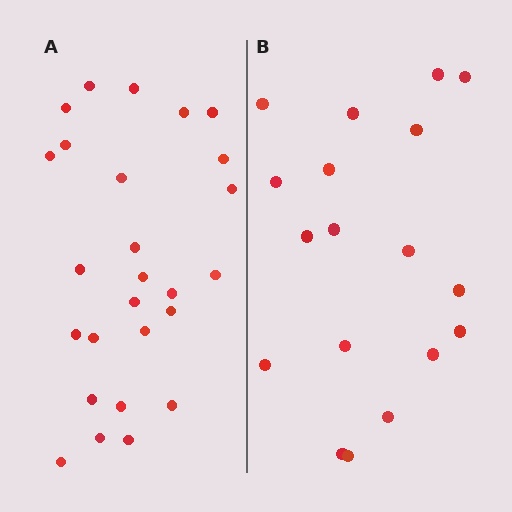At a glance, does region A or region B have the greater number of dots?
Region A (the left region) has more dots.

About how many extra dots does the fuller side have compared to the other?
Region A has roughly 8 or so more dots than region B.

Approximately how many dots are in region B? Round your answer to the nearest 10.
About 20 dots. (The exact count is 18, which rounds to 20.)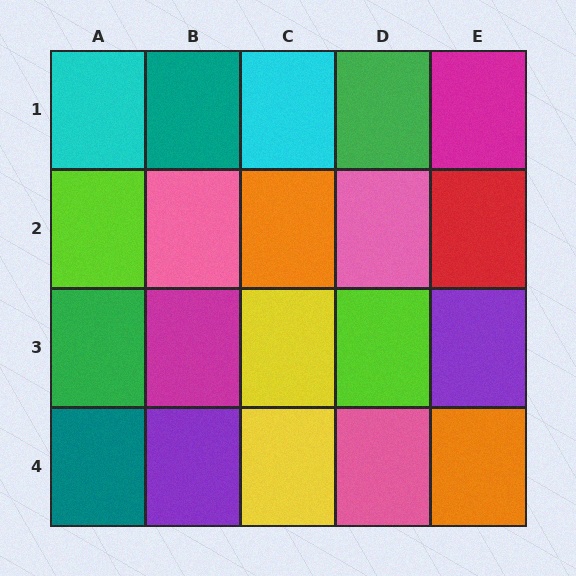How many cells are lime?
2 cells are lime.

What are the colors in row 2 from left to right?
Lime, pink, orange, pink, red.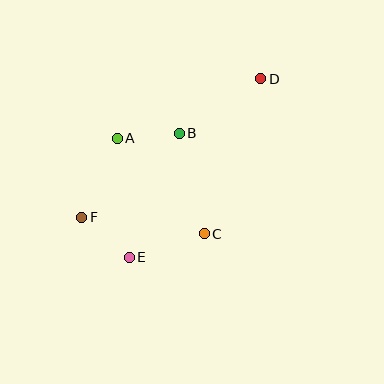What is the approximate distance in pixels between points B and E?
The distance between B and E is approximately 134 pixels.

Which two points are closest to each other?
Points E and F are closest to each other.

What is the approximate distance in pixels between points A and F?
The distance between A and F is approximately 87 pixels.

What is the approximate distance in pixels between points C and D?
The distance between C and D is approximately 165 pixels.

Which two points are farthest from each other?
Points D and F are farthest from each other.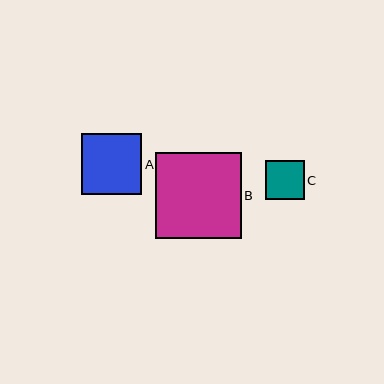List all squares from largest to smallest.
From largest to smallest: B, A, C.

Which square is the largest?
Square B is the largest with a size of approximately 86 pixels.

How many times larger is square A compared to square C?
Square A is approximately 1.6 times the size of square C.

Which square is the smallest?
Square C is the smallest with a size of approximately 39 pixels.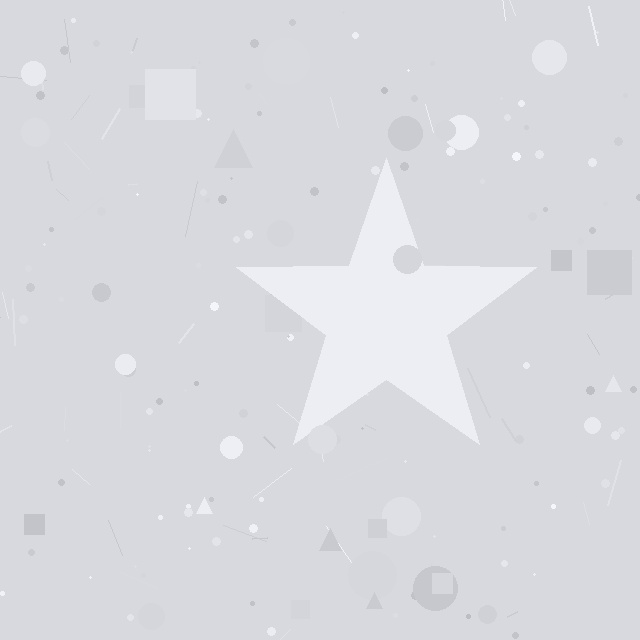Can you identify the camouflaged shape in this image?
The camouflaged shape is a star.